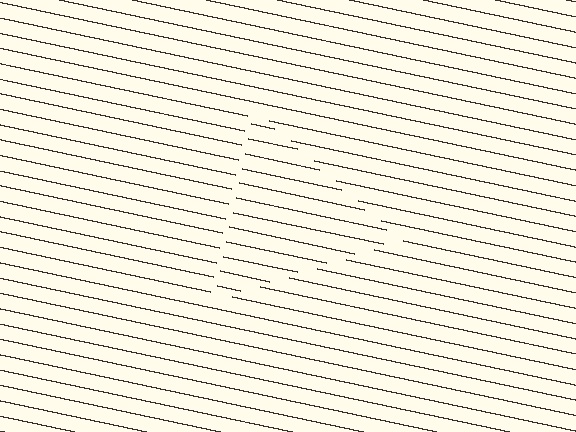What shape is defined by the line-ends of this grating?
An illusory triangle. The interior of the shape contains the same grating, shifted by half a period — the contour is defined by the phase discontinuity where line-ends from the inner and outer gratings abut.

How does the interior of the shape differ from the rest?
The interior of the shape contains the same grating, shifted by half a period — the contour is defined by the phase discontinuity where line-ends from the inner and outer gratings abut.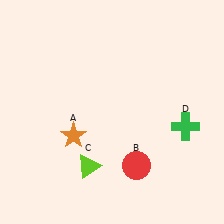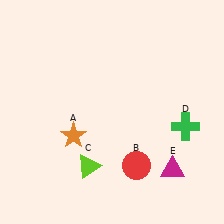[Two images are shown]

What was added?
A magenta triangle (E) was added in Image 2.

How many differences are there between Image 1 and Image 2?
There is 1 difference between the two images.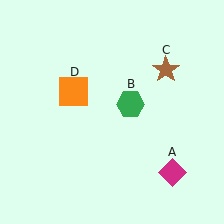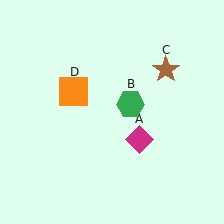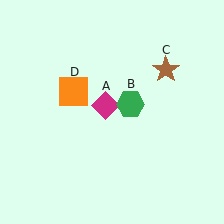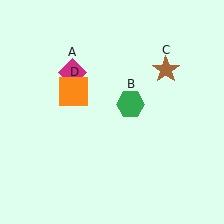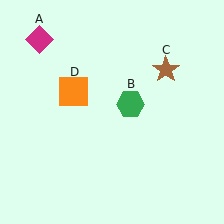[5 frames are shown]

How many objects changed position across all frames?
1 object changed position: magenta diamond (object A).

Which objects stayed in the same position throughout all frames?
Green hexagon (object B) and brown star (object C) and orange square (object D) remained stationary.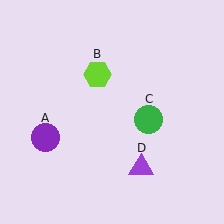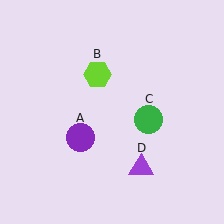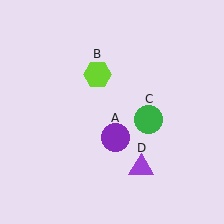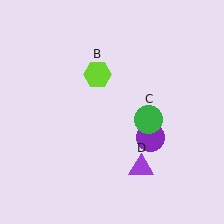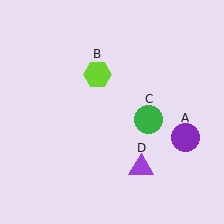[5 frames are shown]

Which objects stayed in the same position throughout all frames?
Lime hexagon (object B) and green circle (object C) and purple triangle (object D) remained stationary.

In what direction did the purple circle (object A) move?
The purple circle (object A) moved right.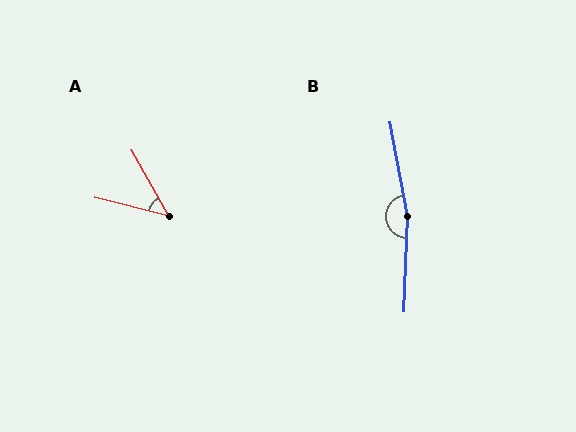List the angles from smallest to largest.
A (46°), B (167°).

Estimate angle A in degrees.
Approximately 46 degrees.